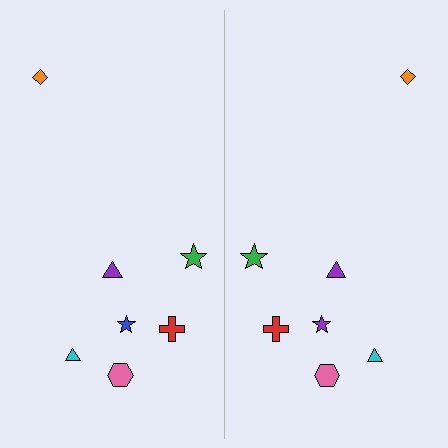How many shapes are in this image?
There are 14 shapes in this image.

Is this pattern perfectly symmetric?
No, the pattern is not perfectly symmetric. The purple star on the right side breaks the symmetry — its mirror counterpart is blue.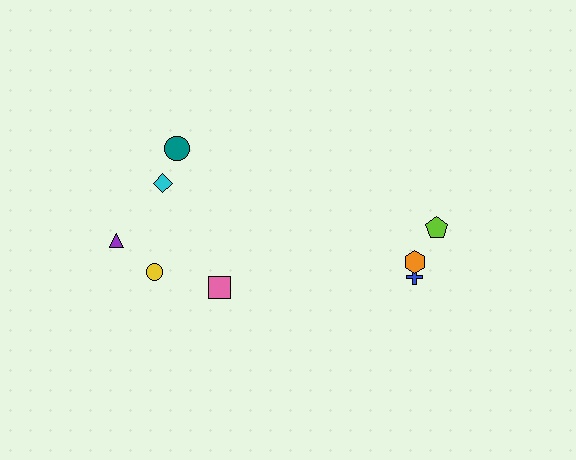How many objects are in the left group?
There are 5 objects.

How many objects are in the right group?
There are 3 objects.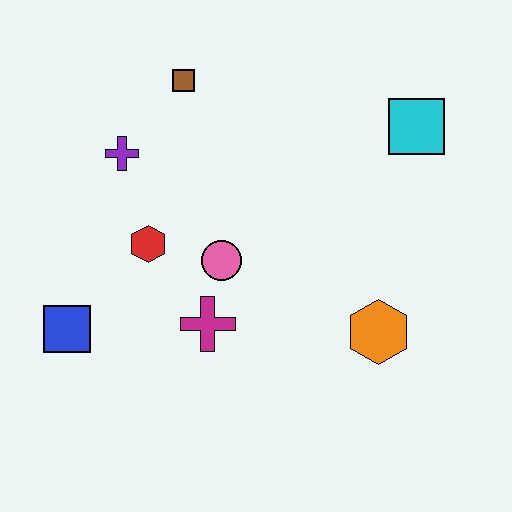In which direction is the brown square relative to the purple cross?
The brown square is above the purple cross.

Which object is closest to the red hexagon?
The pink circle is closest to the red hexagon.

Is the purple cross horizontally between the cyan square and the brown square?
No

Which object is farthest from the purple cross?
The orange hexagon is farthest from the purple cross.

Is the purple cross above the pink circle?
Yes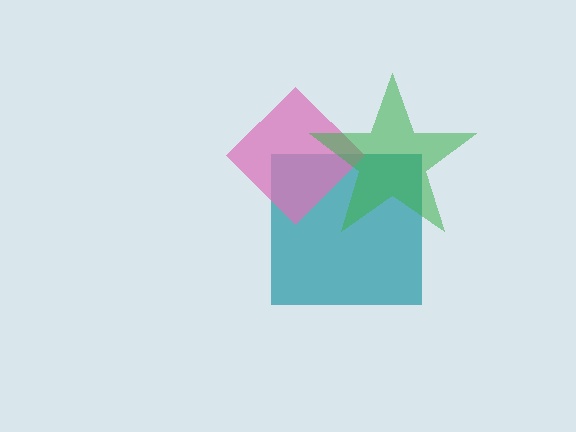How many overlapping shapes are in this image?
There are 3 overlapping shapes in the image.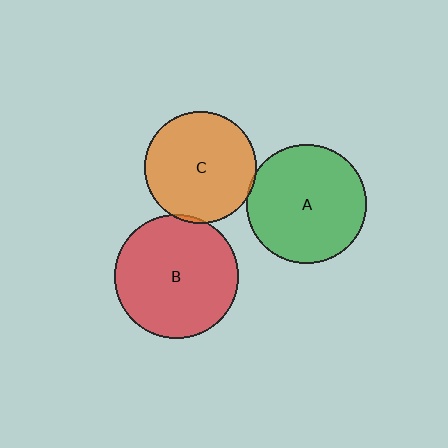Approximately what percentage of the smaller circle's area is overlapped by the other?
Approximately 5%.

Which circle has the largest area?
Circle B (red).